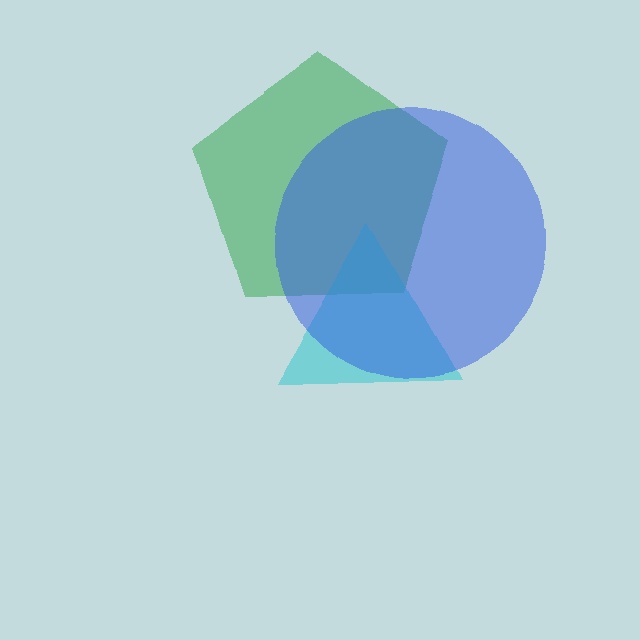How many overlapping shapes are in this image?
There are 3 overlapping shapes in the image.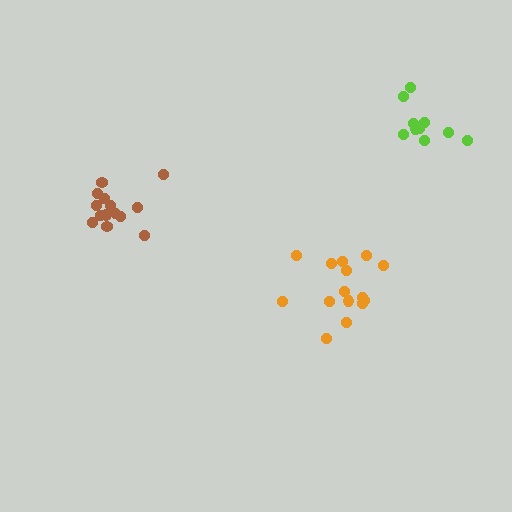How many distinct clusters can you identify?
There are 3 distinct clusters.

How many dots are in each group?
Group 1: 15 dots, Group 2: 10 dots, Group 3: 14 dots (39 total).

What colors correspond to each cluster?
The clusters are colored: orange, lime, brown.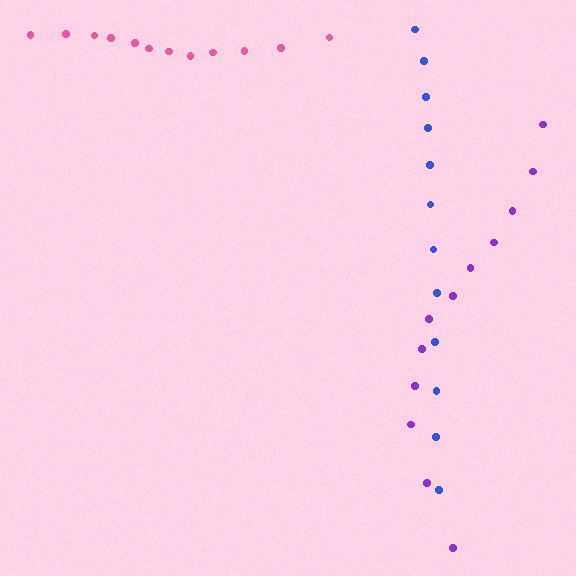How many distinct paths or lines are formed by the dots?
There are 3 distinct paths.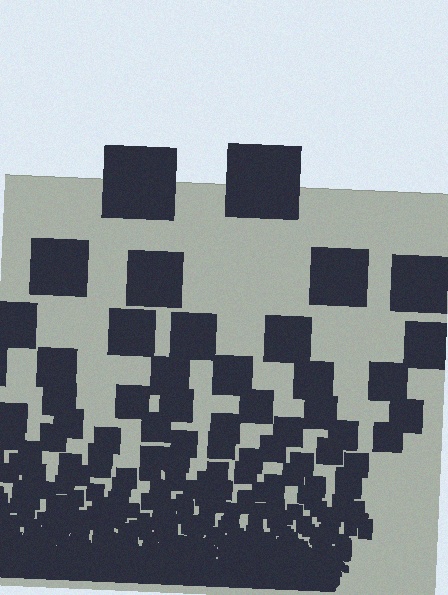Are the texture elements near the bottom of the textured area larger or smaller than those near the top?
Smaller. The gradient is inverted — elements near the bottom are smaller and denser.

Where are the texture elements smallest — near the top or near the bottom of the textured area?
Near the bottom.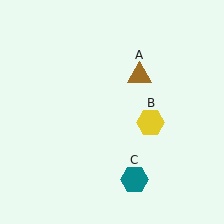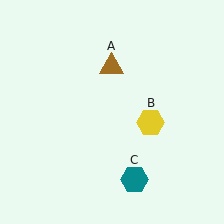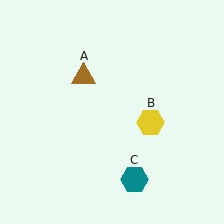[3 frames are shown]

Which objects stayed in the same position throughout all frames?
Yellow hexagon (object B) and teal hexagon (object C) remained stationary.